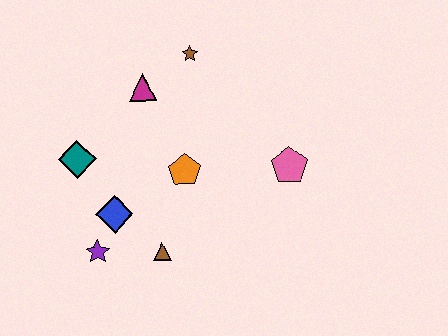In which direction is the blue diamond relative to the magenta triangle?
The blue diamond is below the magenta triangle.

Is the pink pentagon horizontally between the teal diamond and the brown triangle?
No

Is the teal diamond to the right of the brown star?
No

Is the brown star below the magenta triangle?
No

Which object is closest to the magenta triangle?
The brown star is closest to the magenta triangle.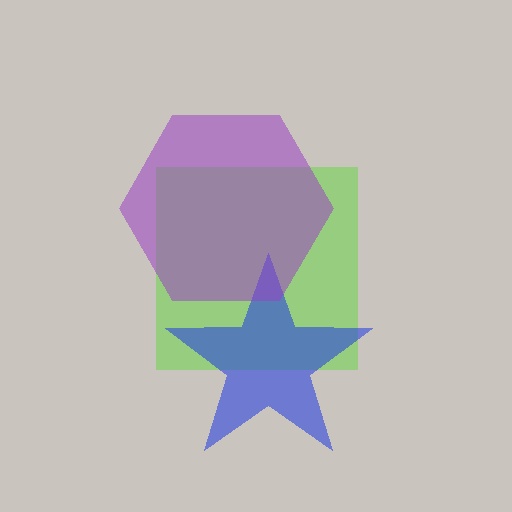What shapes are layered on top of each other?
The layered shapes are: a lime square, a blue star, a purple hexagon.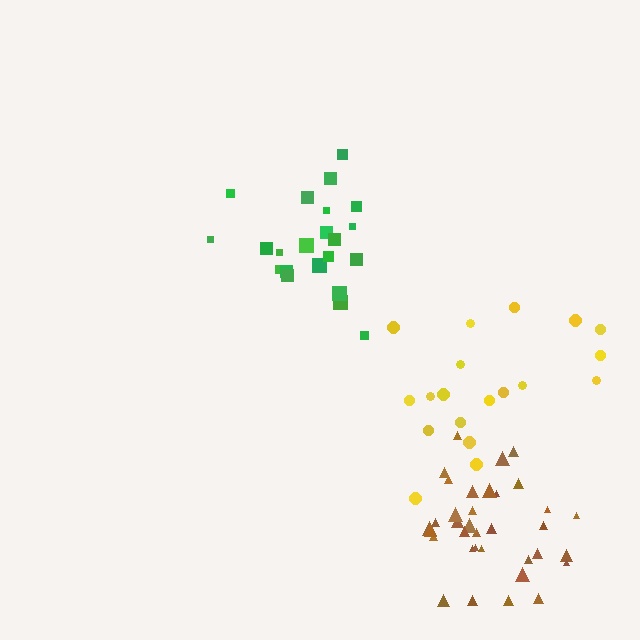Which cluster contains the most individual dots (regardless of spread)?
Brown (35).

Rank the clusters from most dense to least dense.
brown, green, yellow.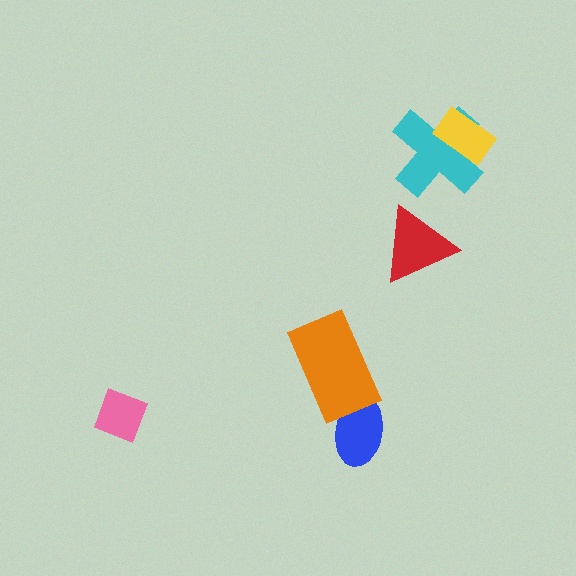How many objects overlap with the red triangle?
0 objects overlap with the red triangle.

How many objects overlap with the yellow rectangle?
1 object overlaps with the yellow rectangle.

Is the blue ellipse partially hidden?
Yes, it is partially covered by another shape.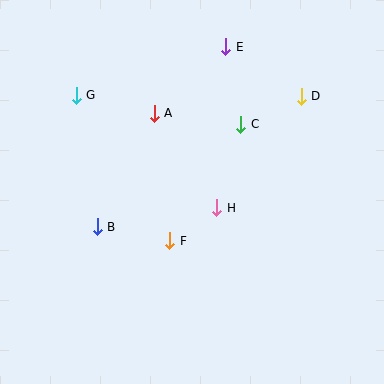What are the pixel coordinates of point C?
Point C is at (241, 124).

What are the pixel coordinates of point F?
Point F is at (170, 241).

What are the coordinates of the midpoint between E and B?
The midpoint between E and B is at (162, 137).